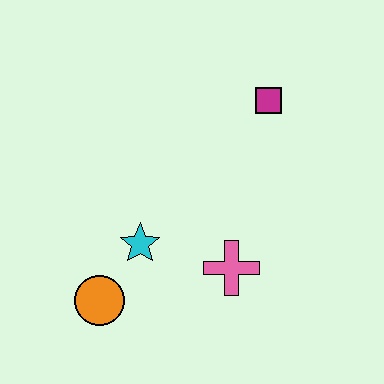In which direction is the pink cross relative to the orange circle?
The pink cross is to the right of the orange circle.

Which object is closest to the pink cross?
The cyan star is closest to the pink cross.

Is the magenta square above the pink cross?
Yes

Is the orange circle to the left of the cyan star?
Yes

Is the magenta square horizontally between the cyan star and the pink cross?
No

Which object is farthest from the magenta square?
The orange circle is farthest from the magenta square.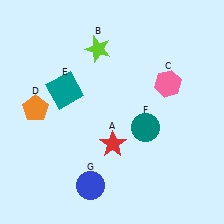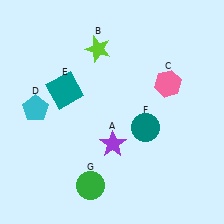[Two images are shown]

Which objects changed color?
A changed from red to purple. D changed from orange to cyan. G changed from blue to green.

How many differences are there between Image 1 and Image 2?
There are 3 differences between the two images.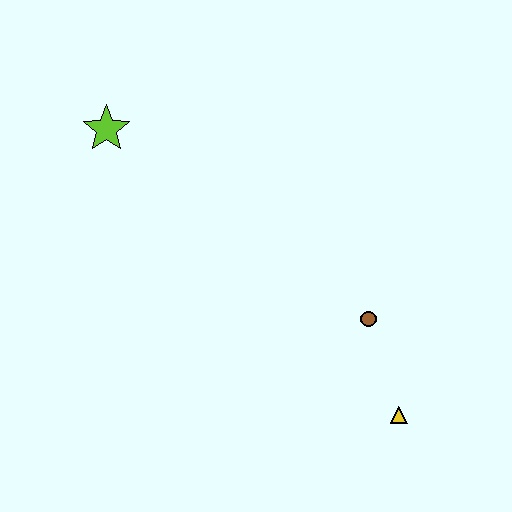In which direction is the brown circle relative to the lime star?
The brown circle is to the right of the lime star.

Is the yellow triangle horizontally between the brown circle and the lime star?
No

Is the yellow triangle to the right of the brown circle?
Yes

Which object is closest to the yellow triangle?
The brown circle is closest to the yellow triangle.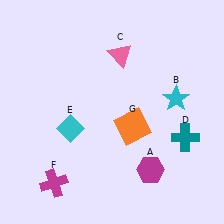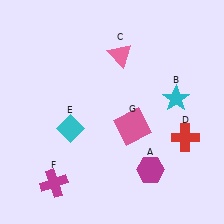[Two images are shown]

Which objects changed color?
D changed from teal to red. G changed from orange to pink.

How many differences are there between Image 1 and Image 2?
There are 2 differences between the two images.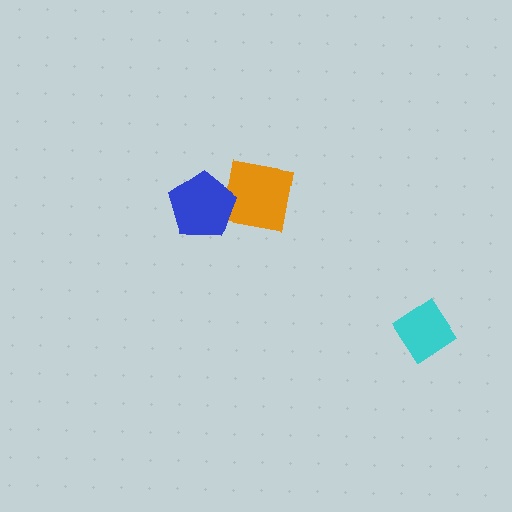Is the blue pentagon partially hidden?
No, no other shape covers it.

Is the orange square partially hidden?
Yes, it is partially covered by another shape.